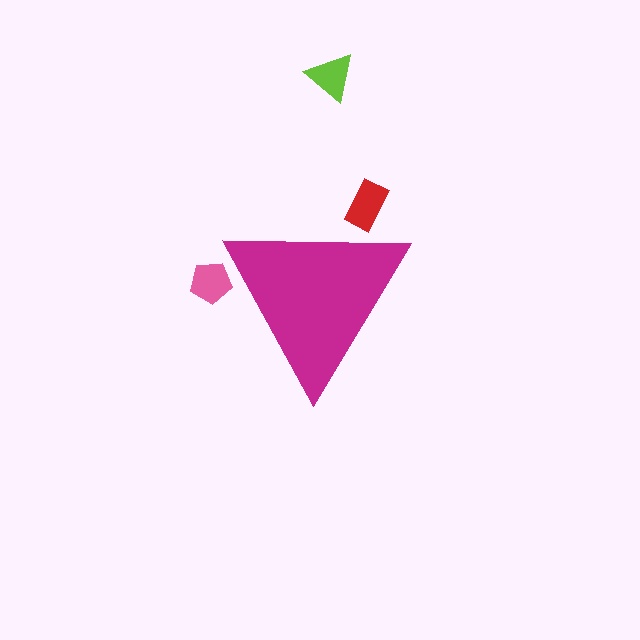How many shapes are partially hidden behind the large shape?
2 shapes are partially hidden.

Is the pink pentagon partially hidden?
Yes, the pink pentagon is partially hidden behind the magenta triangle.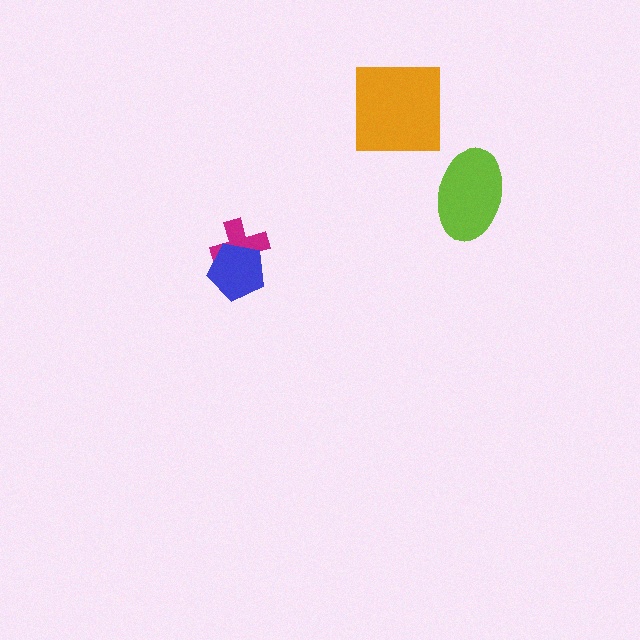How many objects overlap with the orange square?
0 objects overlap with the orange square.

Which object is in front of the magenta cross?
The blue pentagon is in front of the magenta cross.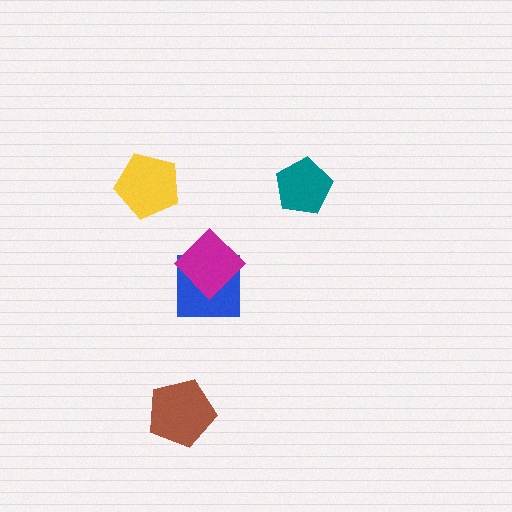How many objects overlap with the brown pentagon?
0 objects overlap with the brown pentagon.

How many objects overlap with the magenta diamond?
1 object overlaps with the magenta diamond.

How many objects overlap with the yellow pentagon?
0 objects overlap with the yellow pentagon.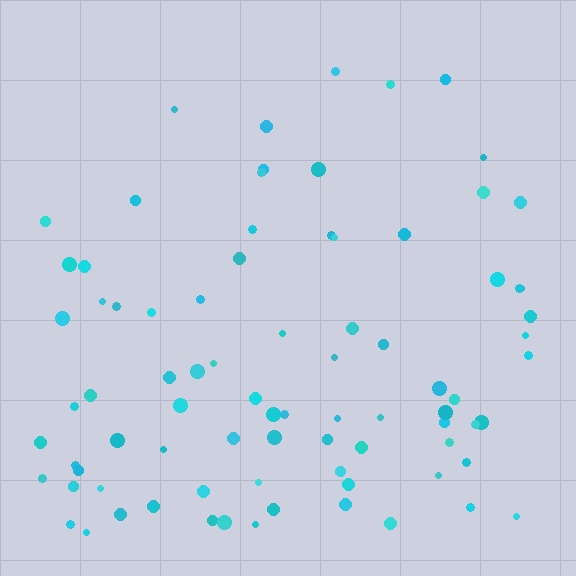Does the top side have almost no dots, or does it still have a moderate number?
Still a moderate number, just noticeably fewer than the bottom.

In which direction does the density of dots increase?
From top to bottom, with the bottom side densest.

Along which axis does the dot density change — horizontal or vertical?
Vertical.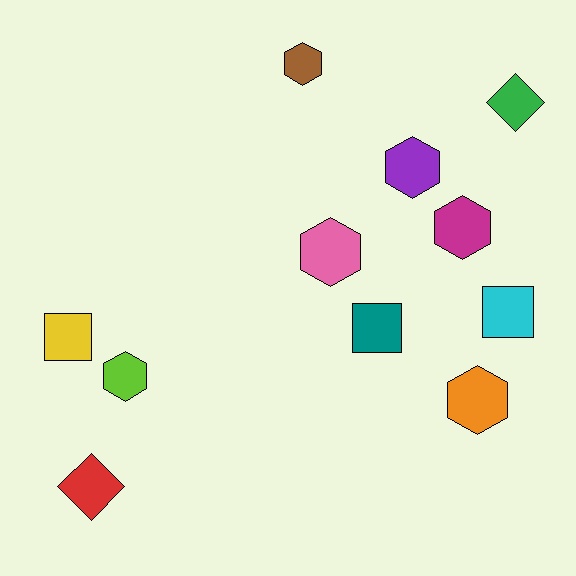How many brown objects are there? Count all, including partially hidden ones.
There is 1 brown object.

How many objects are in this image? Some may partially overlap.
There are 11 objects.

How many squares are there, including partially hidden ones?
There are 3 squares.